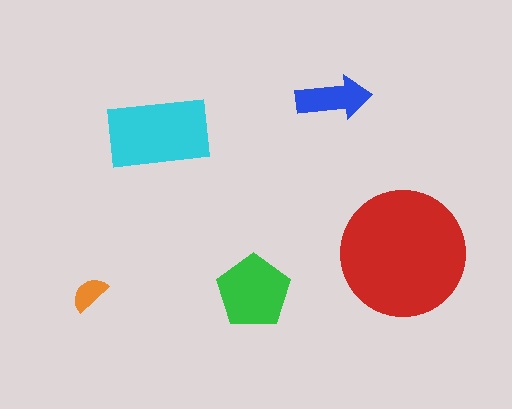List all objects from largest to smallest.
The red circle, the cyan rectangle, the green pentagon, the blue arrow, the orange semicircle.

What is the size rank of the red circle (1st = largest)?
1st.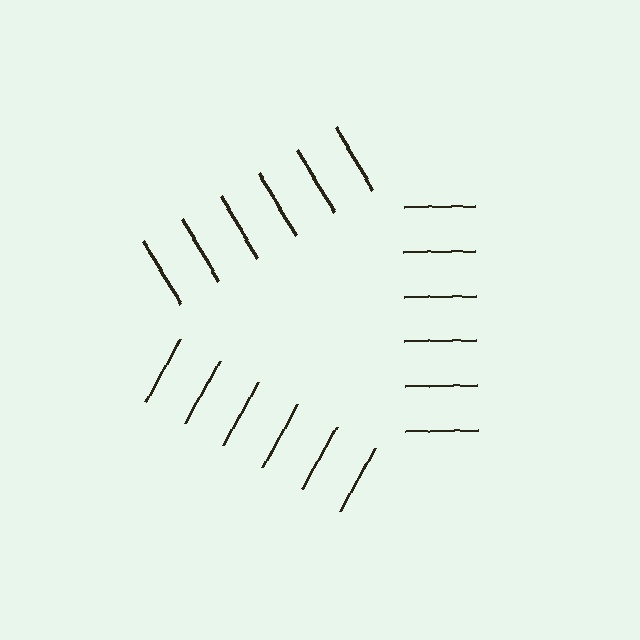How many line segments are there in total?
18 — 6 along each of the 3 edges.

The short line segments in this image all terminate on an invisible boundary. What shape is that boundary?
An illusory triangle — the line segments terminate on its edges but no continuous stroke is drawn.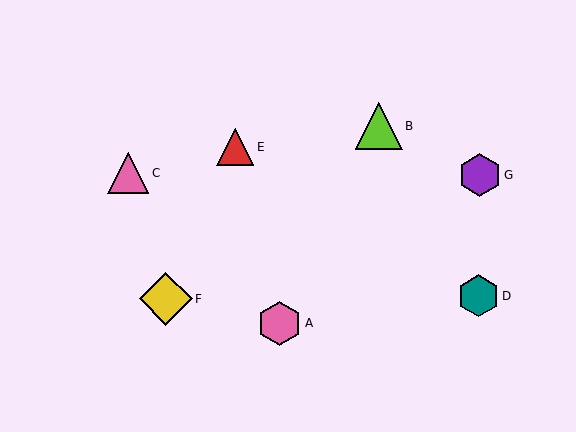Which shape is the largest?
The yellow diamond (labeled F) is the largest.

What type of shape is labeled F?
Shape F is a yellow diamond.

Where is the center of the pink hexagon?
The center of the pink hexagon is at (280, 323).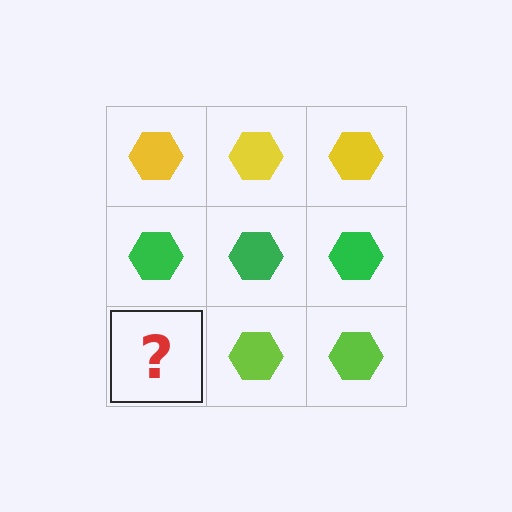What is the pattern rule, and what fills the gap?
The rule is that each row has a consistent color. The gap should be filled with a lime hexagon.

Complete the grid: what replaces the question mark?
The question mark should be replaced with a lime hexagon.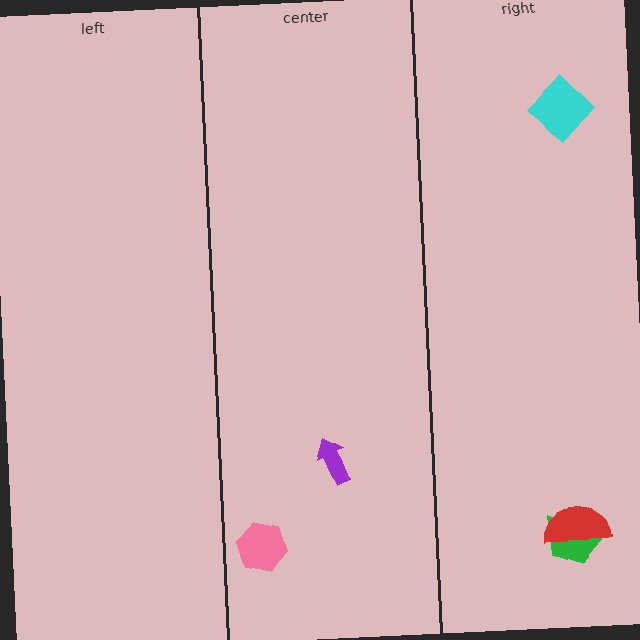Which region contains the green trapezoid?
The right region.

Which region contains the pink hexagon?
The center region.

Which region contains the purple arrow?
The center region.